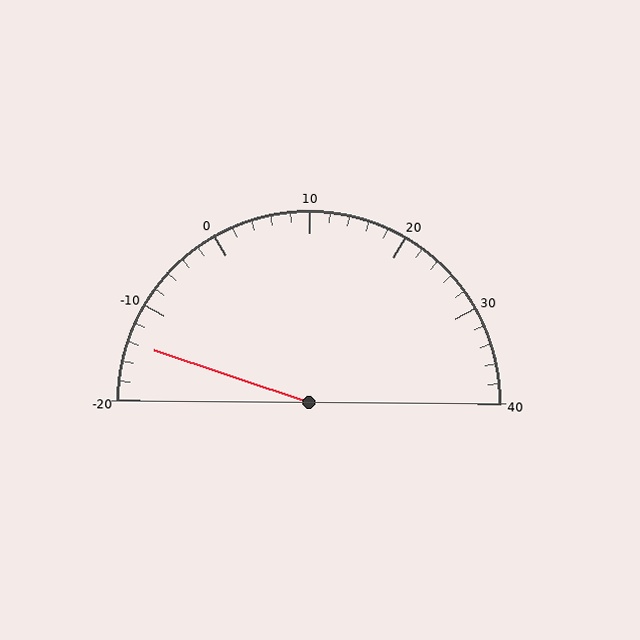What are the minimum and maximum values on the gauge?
The gauge ranges from -20 to 40.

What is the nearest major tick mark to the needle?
The nearest major tick mark is -10.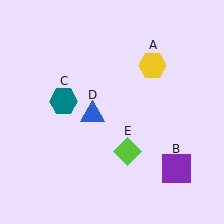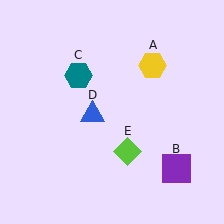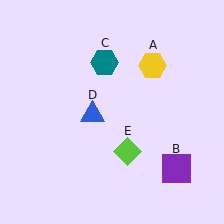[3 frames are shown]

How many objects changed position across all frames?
1 object changed position: teal hexagon (object C).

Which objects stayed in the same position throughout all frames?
Yellow hexagon (object A) and purple square (object B) and blue triangle (object D) and lime diamond (object E) remained stationary.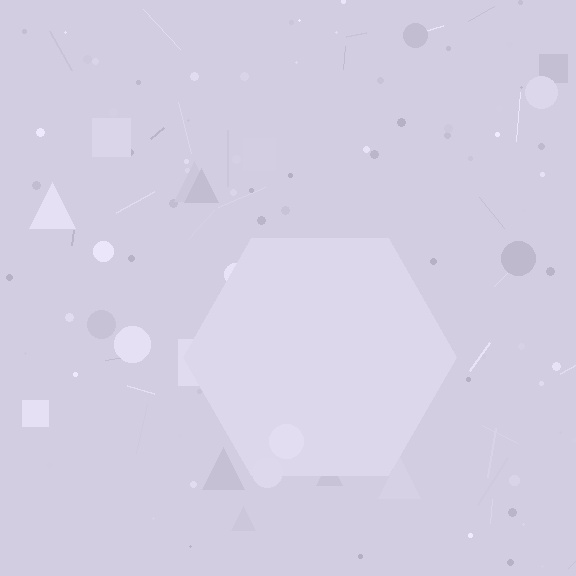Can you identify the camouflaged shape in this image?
The camouflaged shape is a hexagon.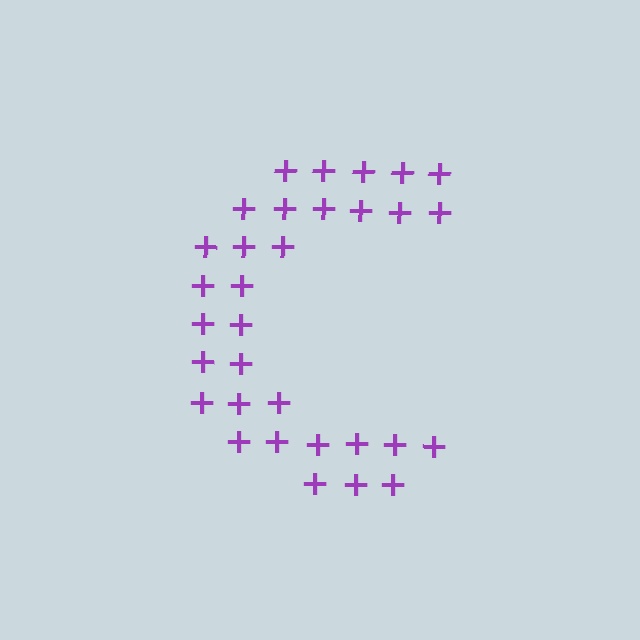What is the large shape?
The large shape is the letter C.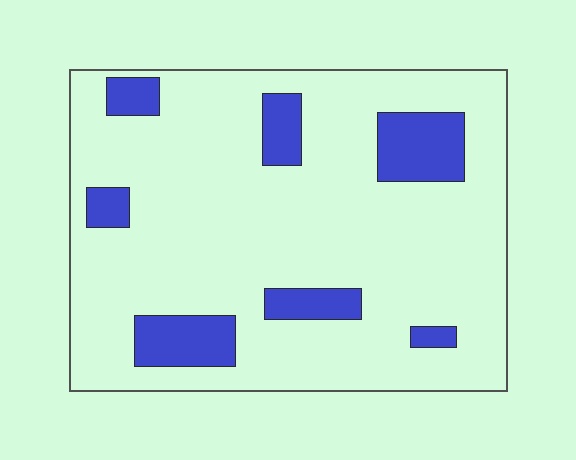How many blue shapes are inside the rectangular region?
7.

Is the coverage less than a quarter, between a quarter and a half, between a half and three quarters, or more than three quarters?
Less than a quarter.